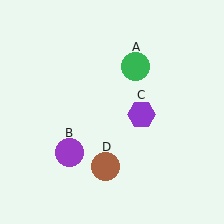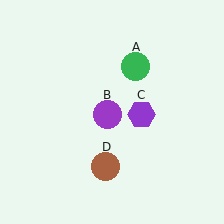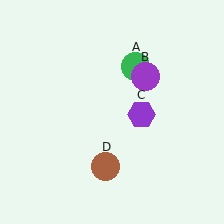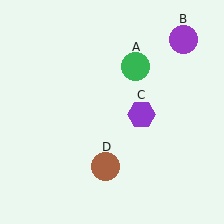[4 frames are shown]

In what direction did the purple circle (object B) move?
The purple circle (object B) moved up and to the right.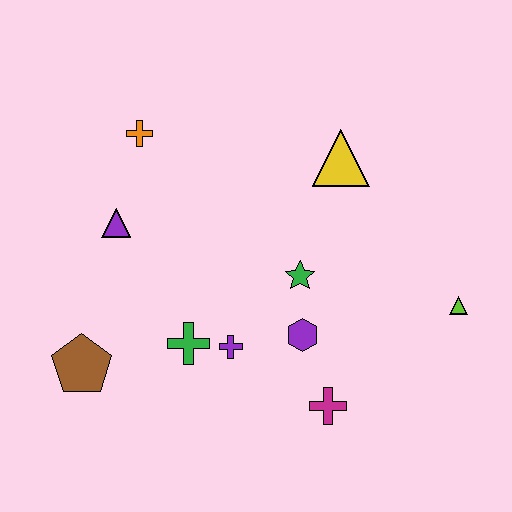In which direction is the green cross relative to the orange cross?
The green cross is below the orange cross.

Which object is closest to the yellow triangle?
The green star is closest to the yellow triangle.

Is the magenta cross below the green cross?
Yes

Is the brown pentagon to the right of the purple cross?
No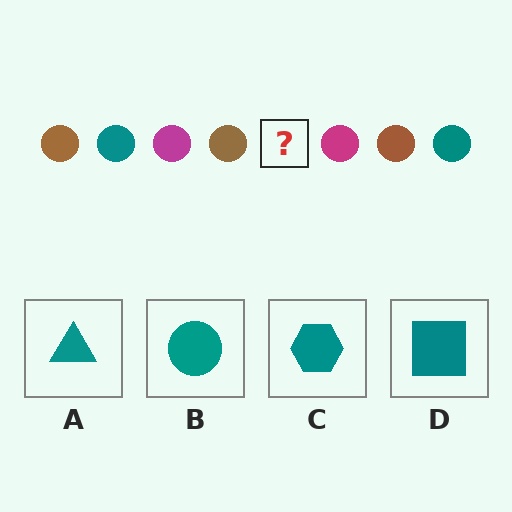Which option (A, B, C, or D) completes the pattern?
B.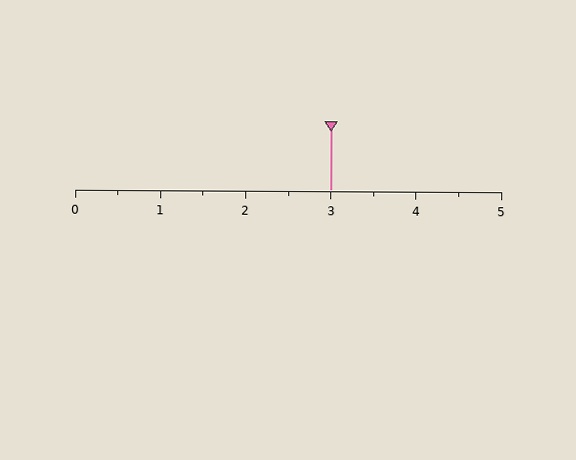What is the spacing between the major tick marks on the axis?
The major ticks are spaced 1 apart.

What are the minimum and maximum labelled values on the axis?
The axis runs from 0 to 5.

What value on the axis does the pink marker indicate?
The marker indicates approximately 3.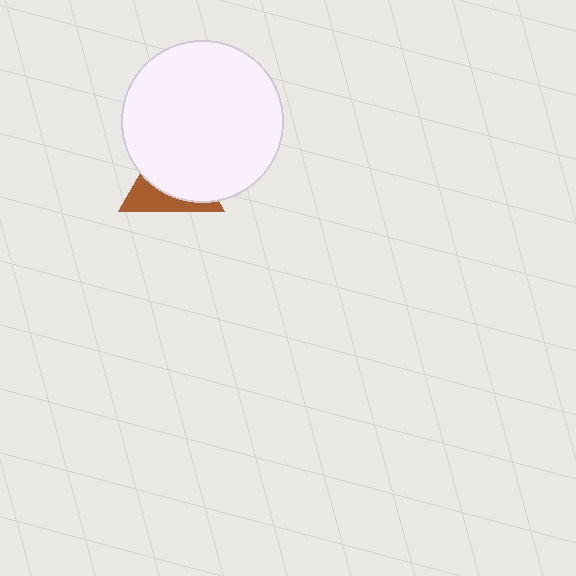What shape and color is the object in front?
The object in front is a white circle.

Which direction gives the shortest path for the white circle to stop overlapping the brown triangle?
Moving up gives the shortest separation.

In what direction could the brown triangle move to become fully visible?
The brown triangle could move down. That would shift it out from behind the white circle entirely.